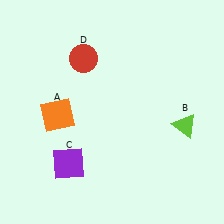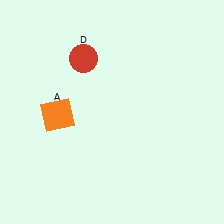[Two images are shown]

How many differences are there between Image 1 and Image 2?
There are 2 differences between the two images.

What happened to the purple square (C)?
The purple square (C) was removed in Image 2. It was in the bottom-left area of Image 1.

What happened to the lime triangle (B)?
The lime triangle (B) was removed in Image 2. It was in the bottom-right area of Image 1.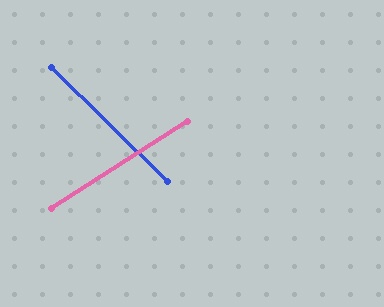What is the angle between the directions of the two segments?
Approximately 77 degrees.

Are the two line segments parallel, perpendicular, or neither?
Neither parallel nor perpendicular — they differ by about 77°.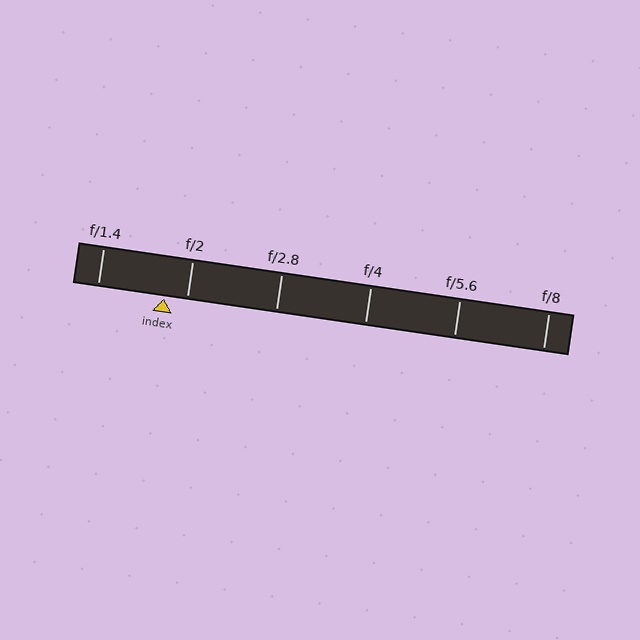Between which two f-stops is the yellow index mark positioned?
The index mark is between f/1.4 and f/2.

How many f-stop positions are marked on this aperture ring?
There are 6 f-stop positions marked.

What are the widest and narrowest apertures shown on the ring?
The widest aperture shown is f/1.4 and the narrowest is f/8.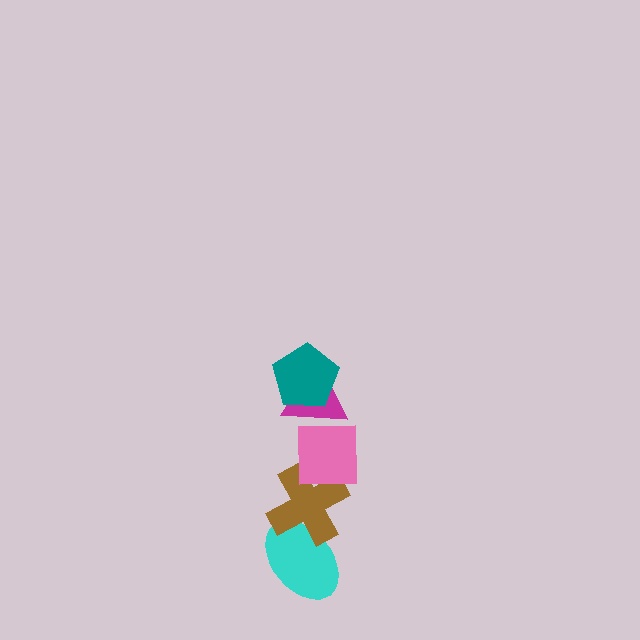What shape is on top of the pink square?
The magenta triangle is on top of the pink square.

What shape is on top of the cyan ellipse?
The brown cross is on top of the cyan ellipse.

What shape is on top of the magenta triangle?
The teal pentagon is on top of the magenta triangle.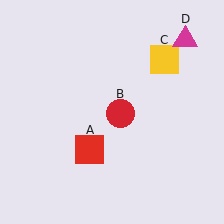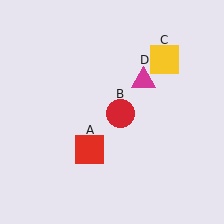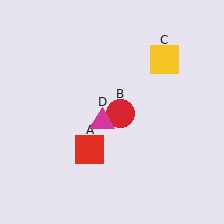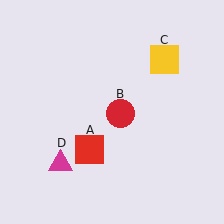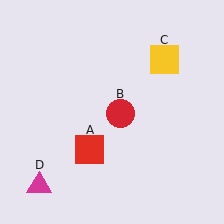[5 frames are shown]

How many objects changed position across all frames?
1 object changed position: magenta triangle (object D).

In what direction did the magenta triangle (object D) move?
The magenta triangle (object D) moved down and to the left.